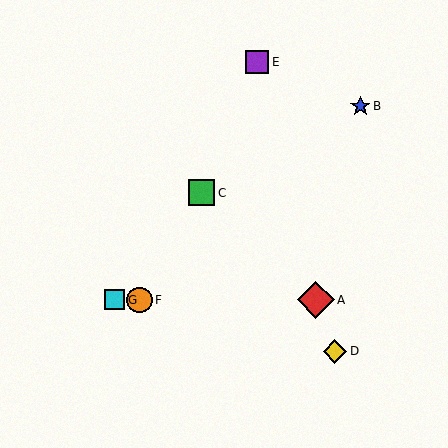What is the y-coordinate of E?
Object E is at y≈62.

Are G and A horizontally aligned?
Yes, both are at y≈300.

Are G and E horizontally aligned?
No, G is at y≈300 and E is at y≈62.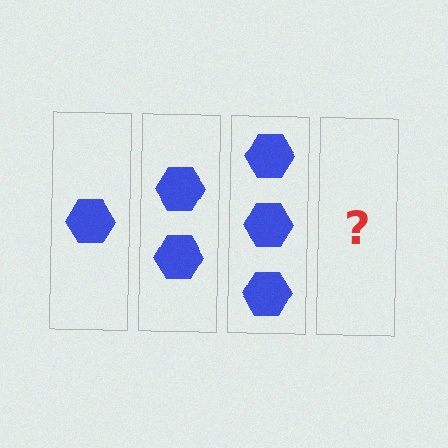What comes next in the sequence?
The next element should be 4 hexagons.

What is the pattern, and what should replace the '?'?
The pattern is that each step adds one more hexagon. The '?' should be 4 hexagons.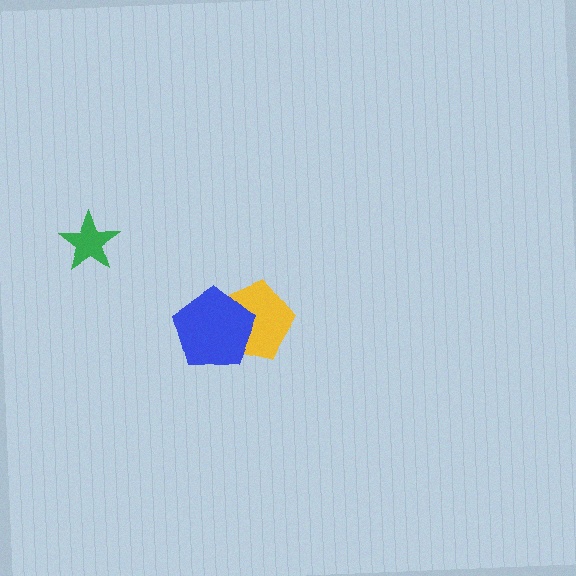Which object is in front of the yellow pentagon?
The blue pentagon is in front of the yellow pentagon.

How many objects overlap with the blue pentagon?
1 object overlaps with the blue pentagon.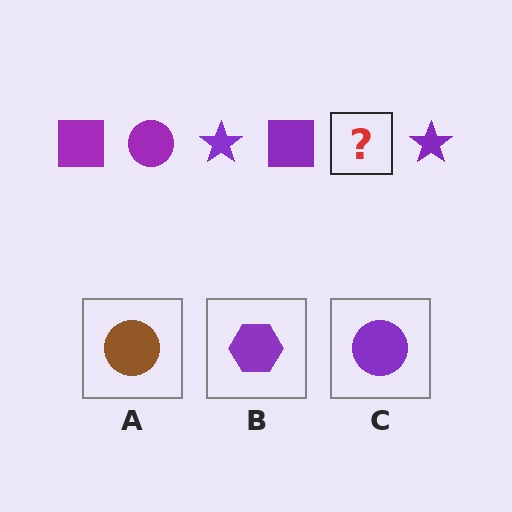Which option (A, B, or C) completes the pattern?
C.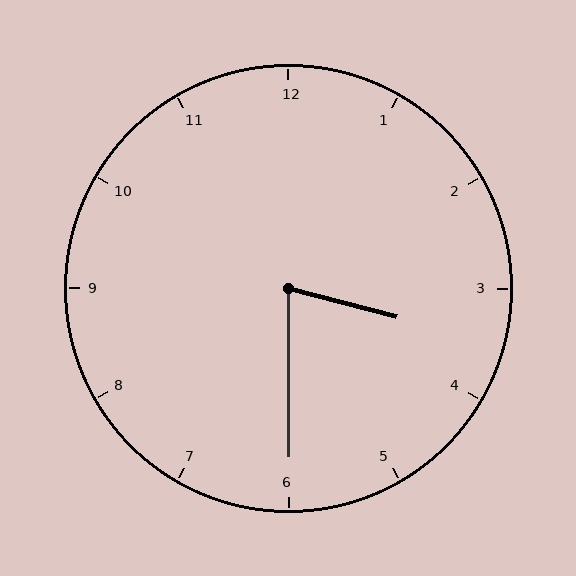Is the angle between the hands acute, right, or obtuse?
It is acute.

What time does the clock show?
3:30.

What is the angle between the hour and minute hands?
Approximately 75 degrees.